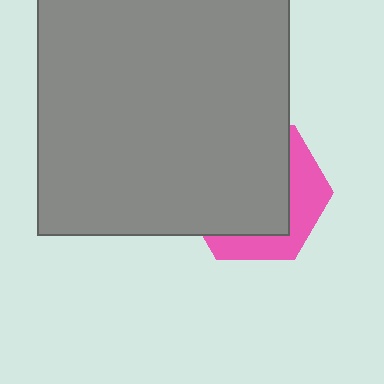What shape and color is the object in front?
The object in front is a gray square.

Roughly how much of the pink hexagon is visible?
A small part of it is visible (roughly 33%).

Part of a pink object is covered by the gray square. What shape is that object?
It is a hexagon.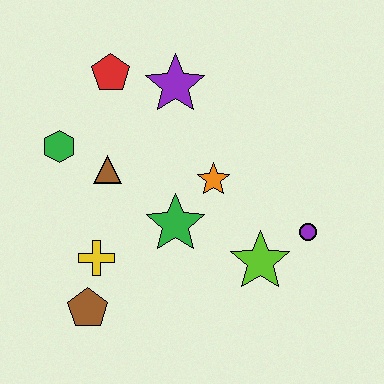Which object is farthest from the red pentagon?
The purple circle is farthest from the red pentagon.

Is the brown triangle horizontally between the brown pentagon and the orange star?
Yes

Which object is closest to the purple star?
The red pentagon is closest to the purple star.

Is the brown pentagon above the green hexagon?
No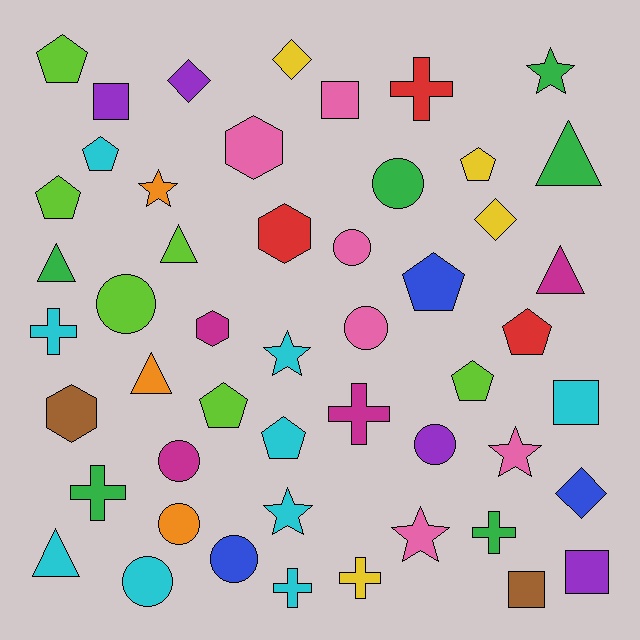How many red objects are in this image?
There are 3 red objects.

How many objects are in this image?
There are 50 objects.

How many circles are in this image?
There are 9 circles.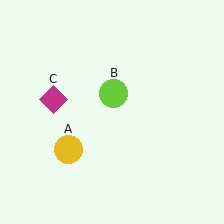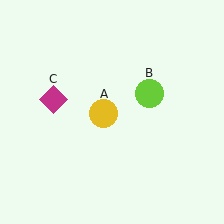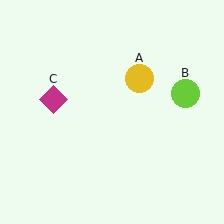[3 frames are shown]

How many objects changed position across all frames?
2 objects changed position: yellow circle (object A), lime circle (object B).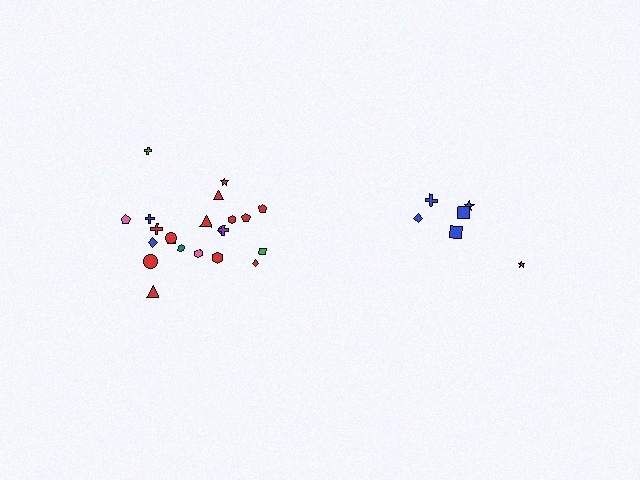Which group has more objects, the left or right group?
The left group.